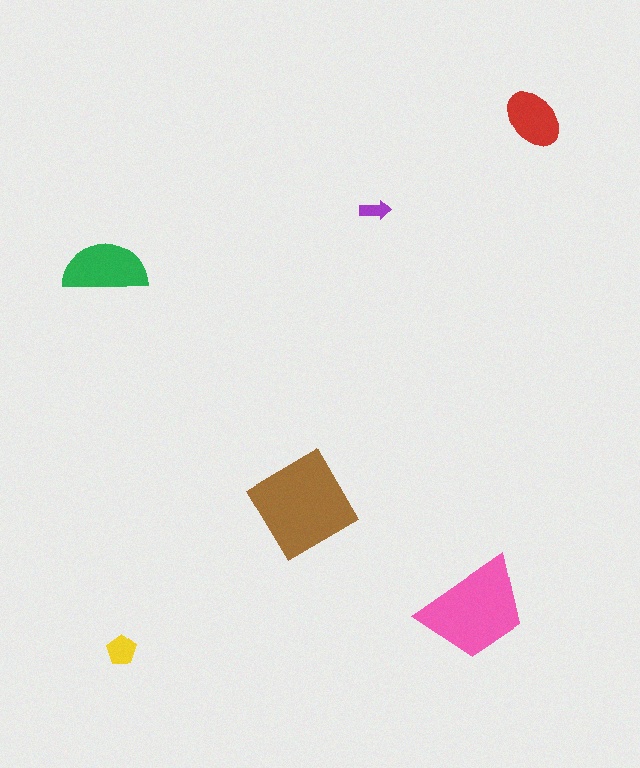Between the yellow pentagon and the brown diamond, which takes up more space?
The brown diamond.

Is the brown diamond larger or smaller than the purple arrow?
Larger.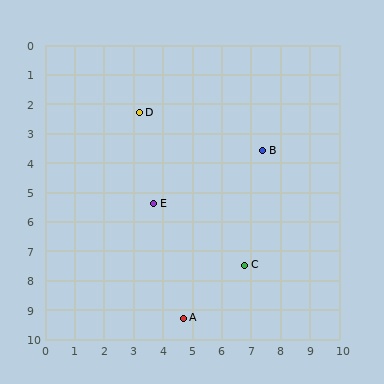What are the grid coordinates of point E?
Point E is at approximately (3.7, 5.4).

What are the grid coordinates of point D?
Point D is at approximately (3.2, 2.3).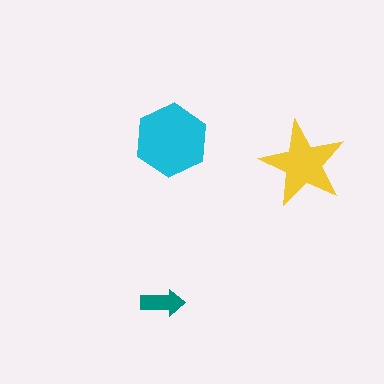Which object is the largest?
The cyan hexagon.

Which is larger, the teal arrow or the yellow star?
The yellow star.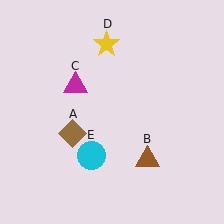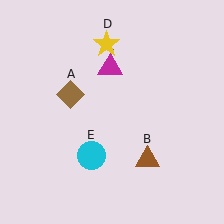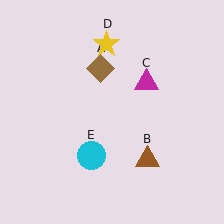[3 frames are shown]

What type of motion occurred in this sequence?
The brown diamond (object A), magenta triangle (object C) rotated clockwise around the center of the scene.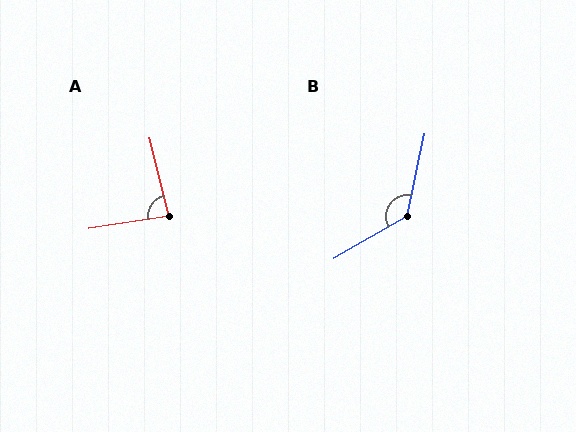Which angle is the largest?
B, at approximately 132 degrees.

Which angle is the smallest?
A, at approximately 85 degrees.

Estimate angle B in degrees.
Approximately 132 degrees.